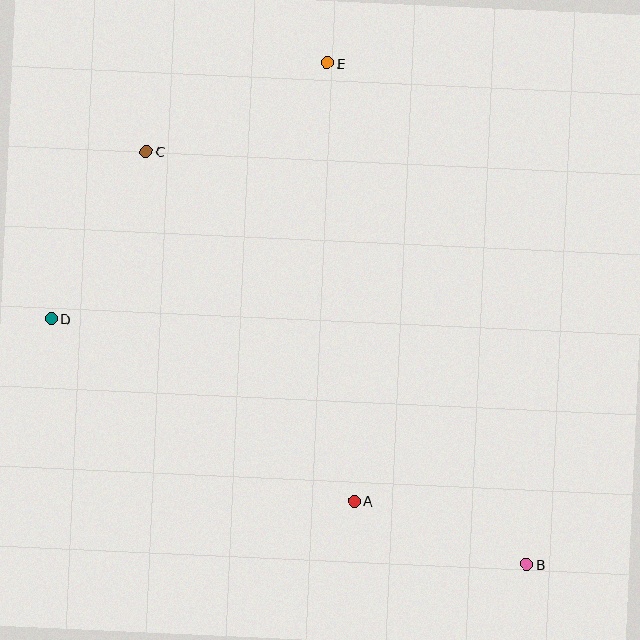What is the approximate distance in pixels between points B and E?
The distance between B and E is approximately 540 pixels.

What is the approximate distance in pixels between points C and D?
The distance between C and D is approximately 192 pixels.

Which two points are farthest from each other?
Points B and C are farthest from each other.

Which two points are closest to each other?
Points A and B are closest to each other.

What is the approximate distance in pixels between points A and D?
The distance between A and D is approximately 354 pixels.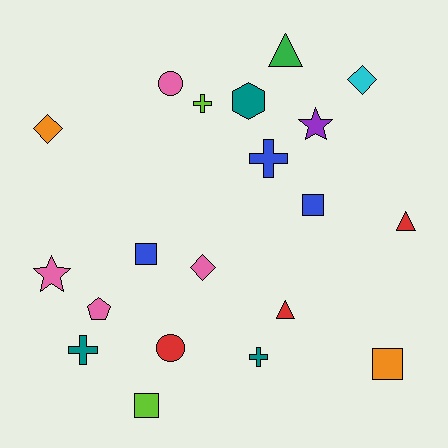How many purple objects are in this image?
There is 1 purple object.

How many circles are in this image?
There are 2 circles.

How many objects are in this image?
There are 20 objects.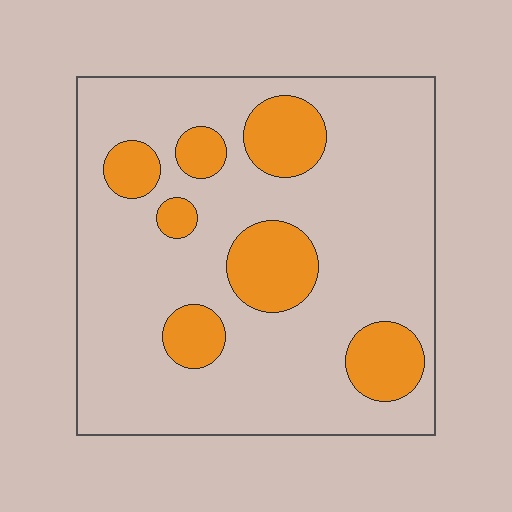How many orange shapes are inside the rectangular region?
7.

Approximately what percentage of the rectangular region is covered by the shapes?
Approximately 20%.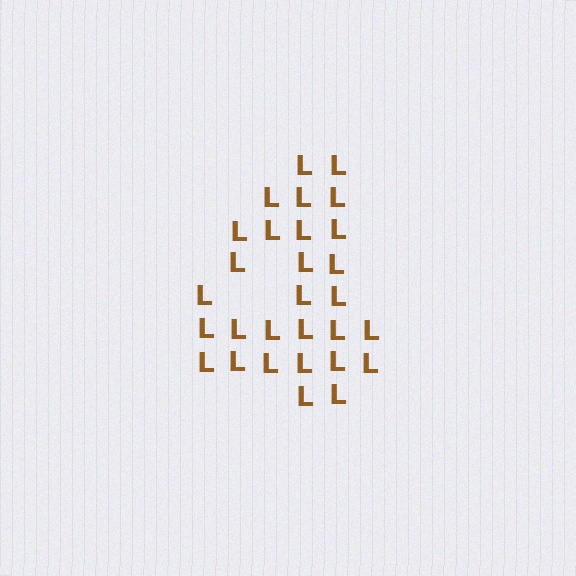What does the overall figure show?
The overall figure shows the digit 4.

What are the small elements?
The small elements are letter L's.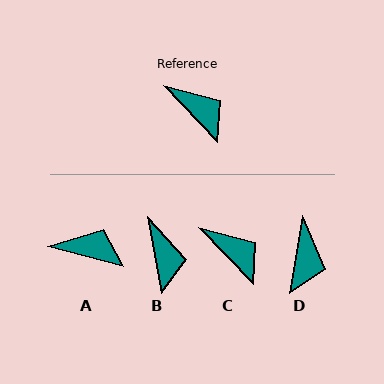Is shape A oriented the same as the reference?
No, it is off by about 31 degrees.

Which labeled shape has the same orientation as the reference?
C.